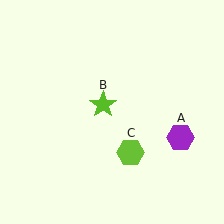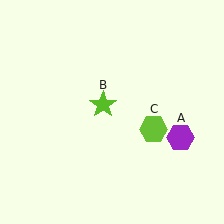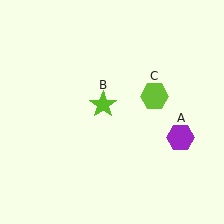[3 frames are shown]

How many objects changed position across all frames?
1 object changed position: lime hexagon (object C).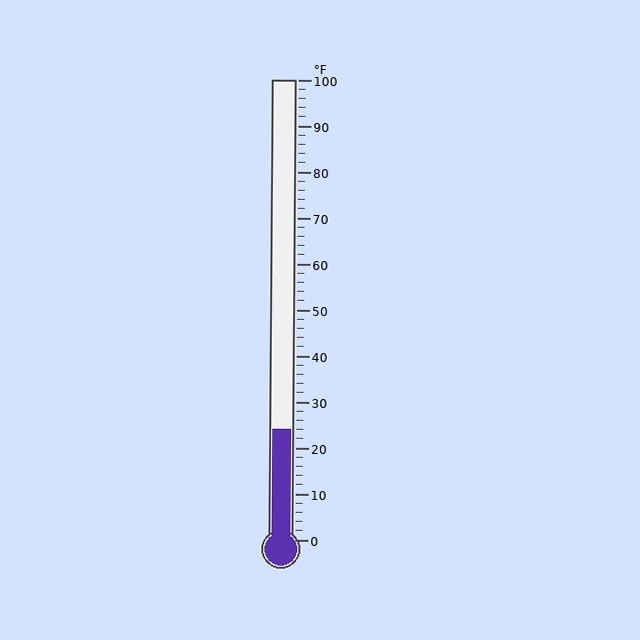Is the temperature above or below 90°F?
The temperature is below 90°F.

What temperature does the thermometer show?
The thermometer shows approximately 24°F.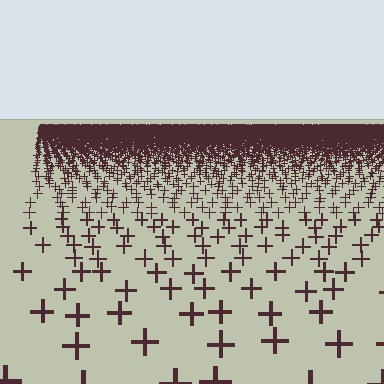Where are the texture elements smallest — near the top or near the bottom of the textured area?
Near the top.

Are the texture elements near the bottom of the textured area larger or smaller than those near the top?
Larger. Near the bottom, elements are closer to the viewer and appear at a bigger on-screen size.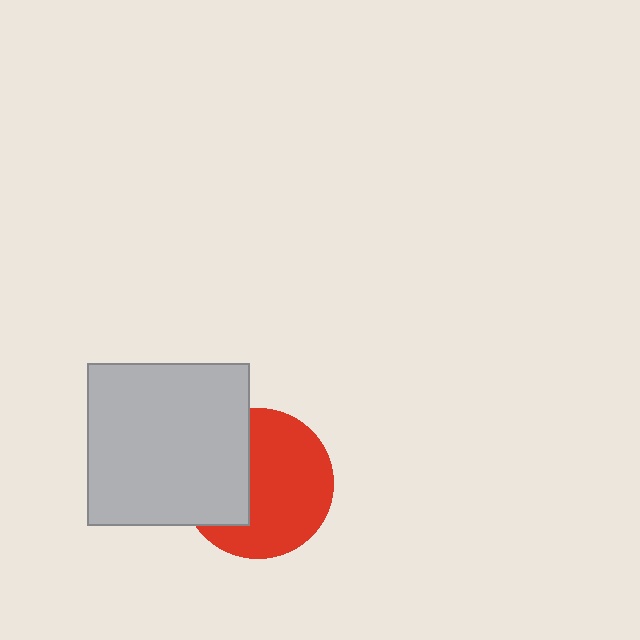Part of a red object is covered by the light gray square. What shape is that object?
It is a circle.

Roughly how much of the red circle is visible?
About half of it is visible (roughly 64%).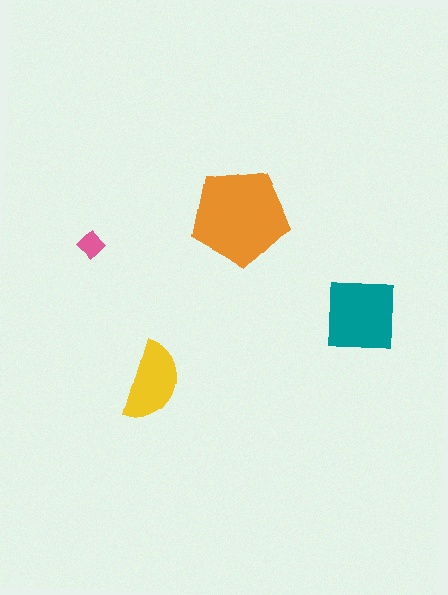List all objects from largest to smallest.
The orange pentagon, the teal square, the yellow semicircle, the pink diamond.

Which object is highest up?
The orange pentagon is topmost.